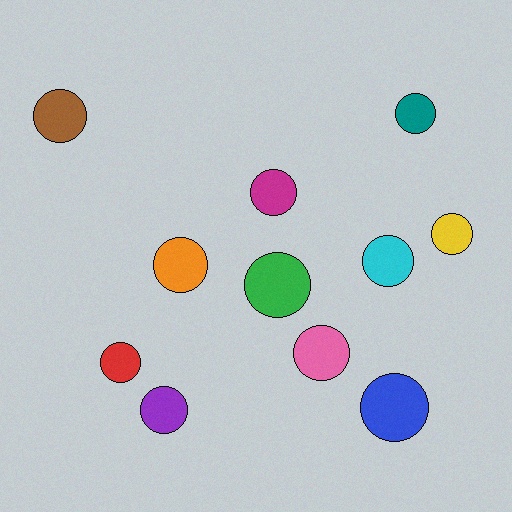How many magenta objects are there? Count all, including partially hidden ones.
There is 1 magenta object.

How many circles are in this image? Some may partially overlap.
There are 11 circles.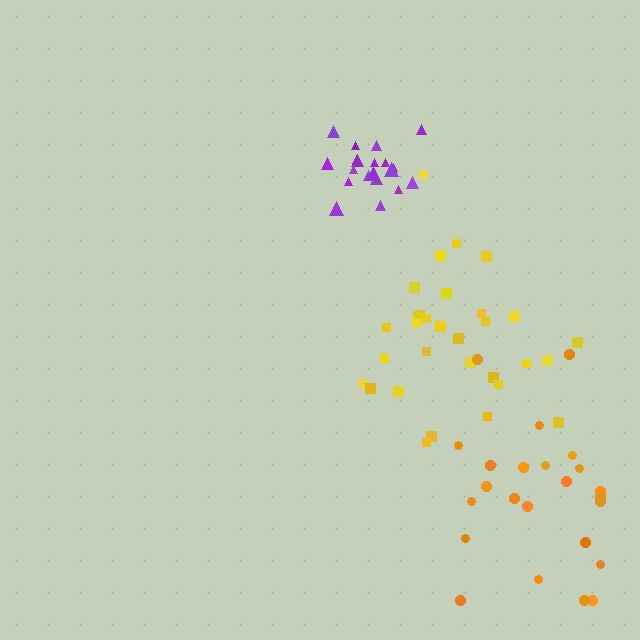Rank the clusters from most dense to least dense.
purple, yellow, orange.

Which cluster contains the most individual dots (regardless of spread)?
Yellow (31).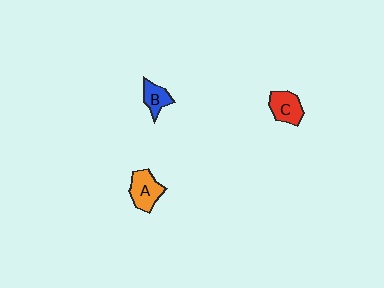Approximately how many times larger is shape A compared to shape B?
Approximately 1.5 times.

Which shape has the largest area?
Shape A (orange).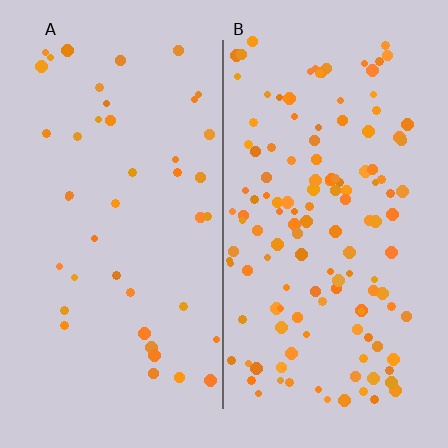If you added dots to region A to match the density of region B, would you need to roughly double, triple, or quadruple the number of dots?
Approximately triple.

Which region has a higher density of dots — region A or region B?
B (the right).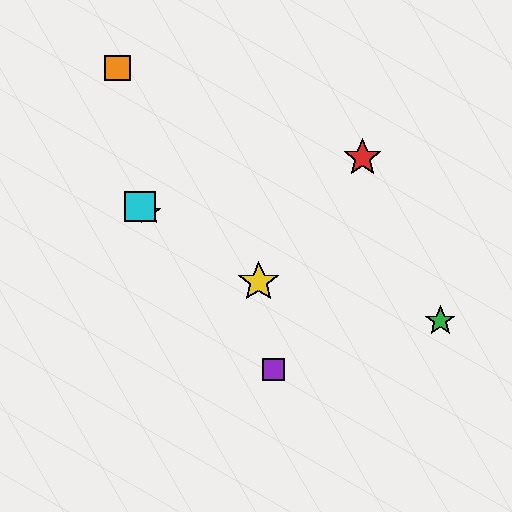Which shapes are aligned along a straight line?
The blue star, the yellow star, the cyan square are aligned along a straight line.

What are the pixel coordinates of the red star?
The red star is at (363, 158).